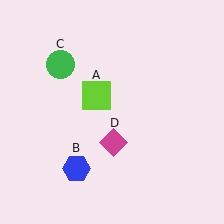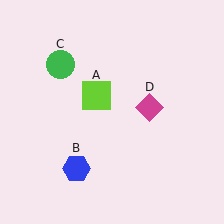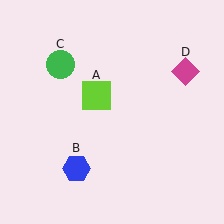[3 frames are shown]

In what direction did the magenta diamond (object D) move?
The magenta diamond (object D) moved up and to the right.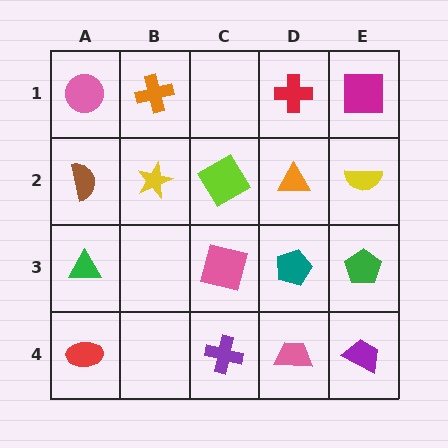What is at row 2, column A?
A brown semicircle.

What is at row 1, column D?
A red cross.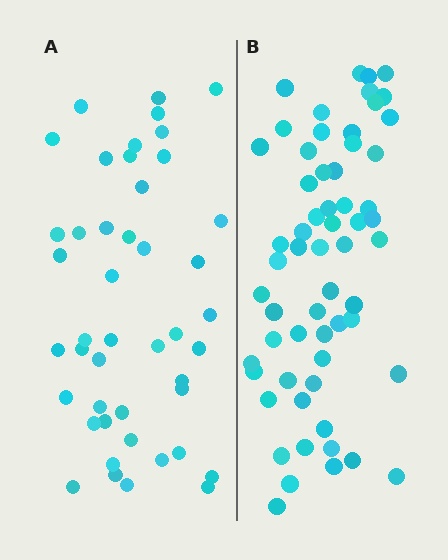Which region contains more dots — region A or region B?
Region B (the right region) has more dots.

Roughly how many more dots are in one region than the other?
Region B has approximately 15 more dots than region A.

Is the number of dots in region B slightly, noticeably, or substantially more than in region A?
Region B has noticeably more, but not dramatically so. The ratio is roughly 1.3 to 1.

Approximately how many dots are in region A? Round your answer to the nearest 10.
About 40 dots. (The exact count is 45, which rounds to 40.)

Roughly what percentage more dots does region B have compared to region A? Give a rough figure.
About 35% more.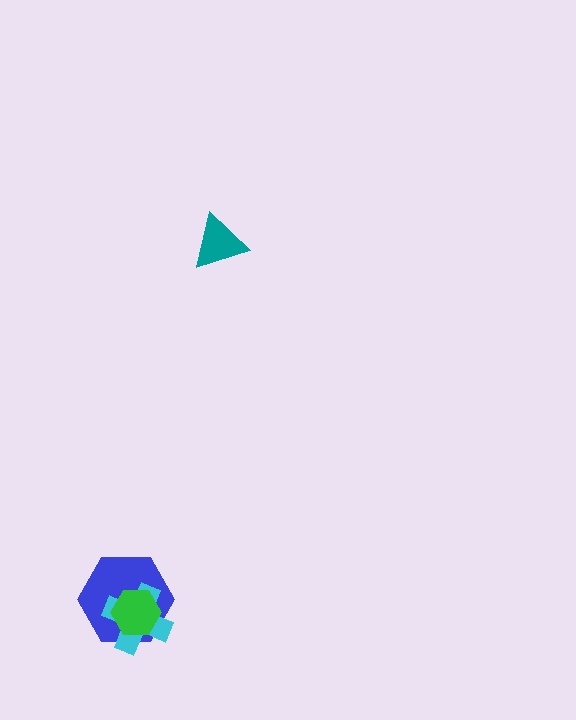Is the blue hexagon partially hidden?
Yes, it is partially covered by another shape.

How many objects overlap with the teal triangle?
0 objects overlap with the teal triangle.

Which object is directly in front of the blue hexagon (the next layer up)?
The cyan cross is directly in front of the blue hexagon.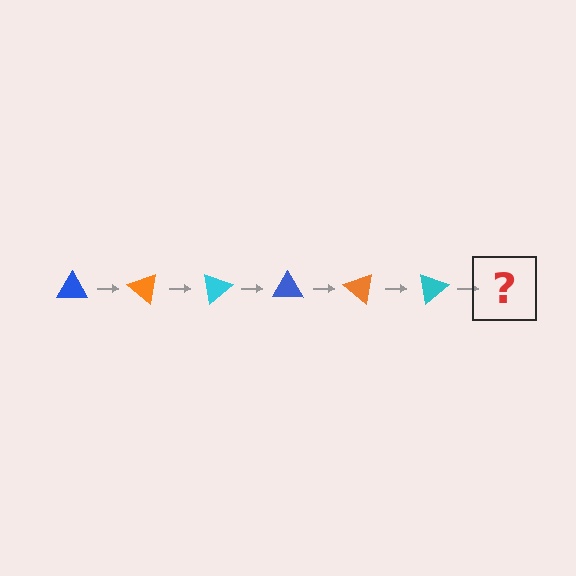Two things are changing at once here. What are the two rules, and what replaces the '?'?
The two rules are that it rotates 40 degrees each step and the color cycles through blue, orange, and cyan. The '?' should be a blue triangle, rotated 240 degrees from the start.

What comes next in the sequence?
The next element should be a blue triangle, rotated 240 degrees from the start.